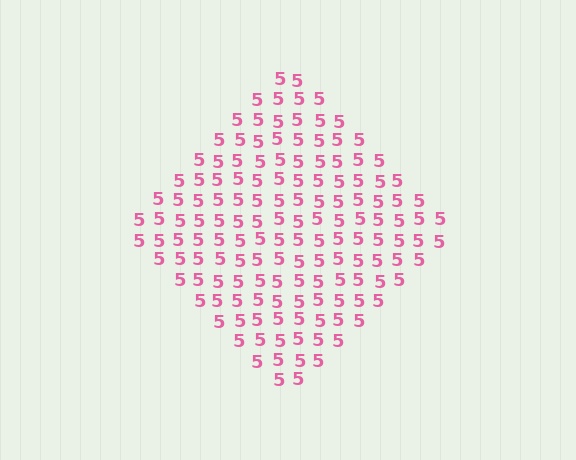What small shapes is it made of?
It is made of small digit 5's.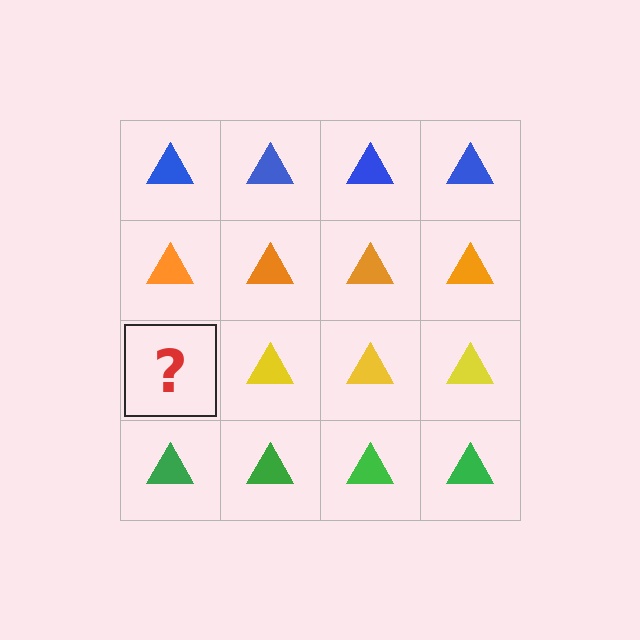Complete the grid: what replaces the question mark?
The question mark should be replaced with a yellow triangle.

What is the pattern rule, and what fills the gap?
The rule is that each row has a consistent color. The gap should be filled with a yellow triangle.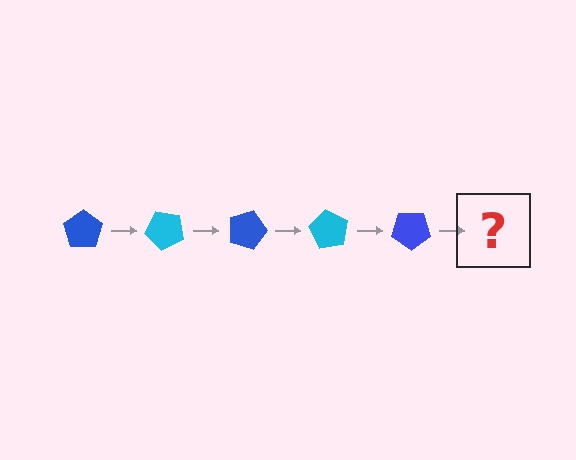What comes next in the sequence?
The next element should be a cyan pentagon, rotated 225 degrees from the start.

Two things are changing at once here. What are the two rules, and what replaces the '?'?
The two rules are that it rotates 45 degrees each step and the color cycles through blue and cyan. The '?' should be a cyan pentagon, rotated 225 degrees from the start.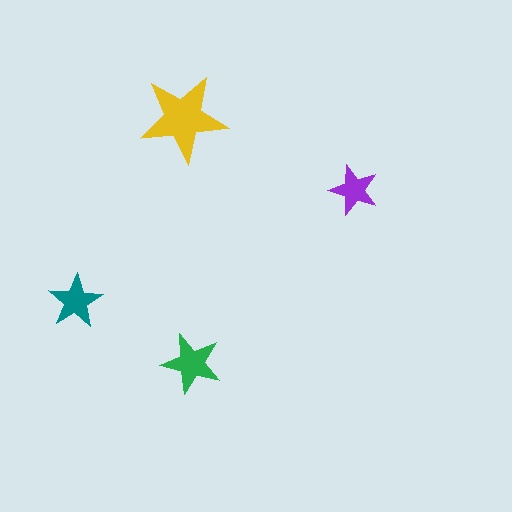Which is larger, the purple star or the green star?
The green one.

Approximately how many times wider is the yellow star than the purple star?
About 2 times wider.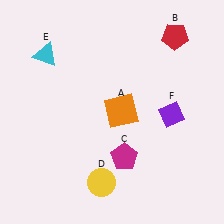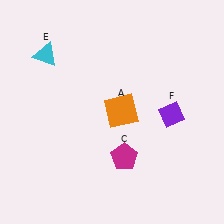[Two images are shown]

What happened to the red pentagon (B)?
The red pentagon (B) was removed in Image 2. It was in the top-right area of Image 1.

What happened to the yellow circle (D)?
The yellow circle (D) was removed in Image 2. It was in the bottom-left area of Image 1.